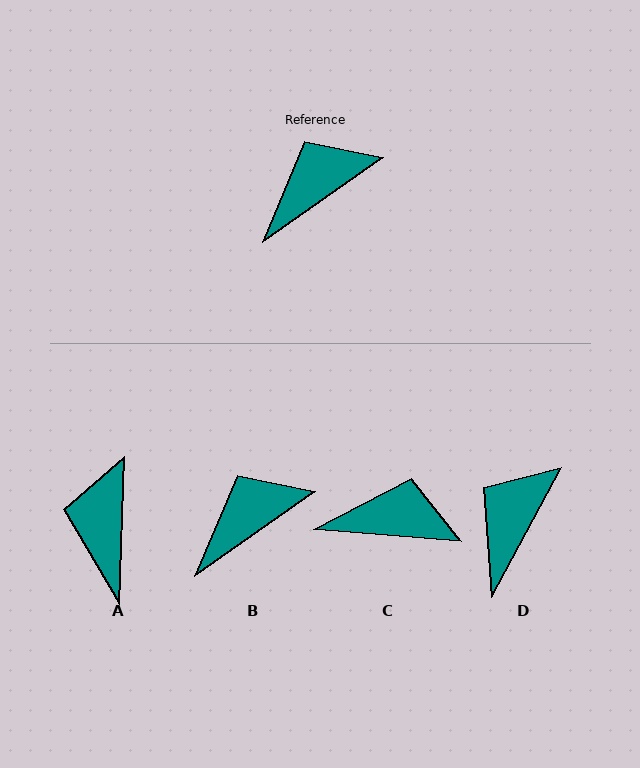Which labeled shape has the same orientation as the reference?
B.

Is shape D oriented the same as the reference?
No, it is off by about 27 degrees.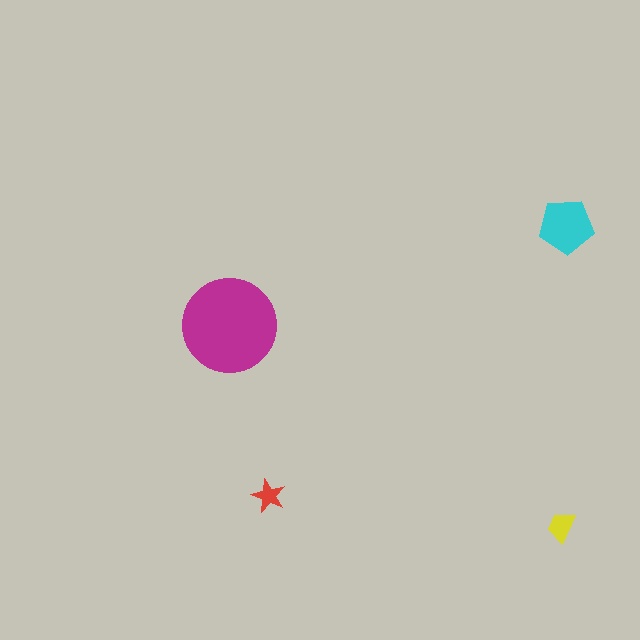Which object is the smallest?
The red star.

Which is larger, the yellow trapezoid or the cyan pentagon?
The cyan pentagon.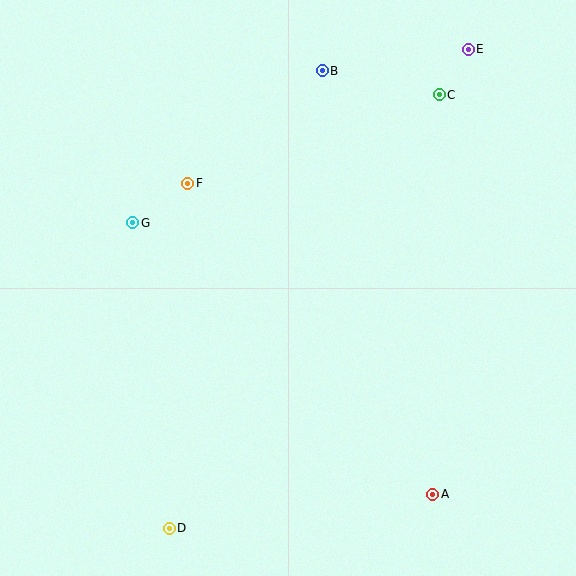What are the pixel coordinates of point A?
Point A is at (433, 494).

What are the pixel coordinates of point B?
Point B is at (322, 71).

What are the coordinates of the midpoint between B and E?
The midpoint between B and E is at (395, 60).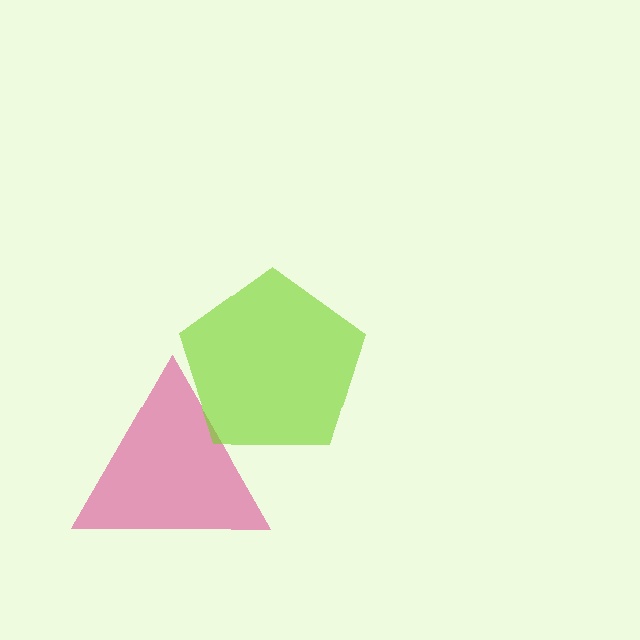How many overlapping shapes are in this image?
There are 2 overlapping shapes in the image.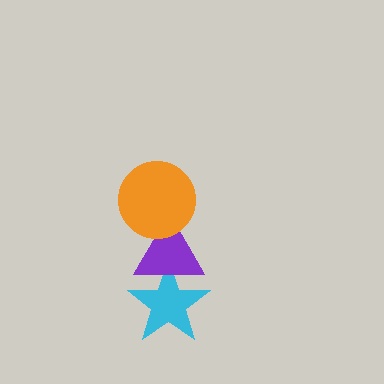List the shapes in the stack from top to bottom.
From top to bottom: the orange circle, the purple triangle, the cyan star.